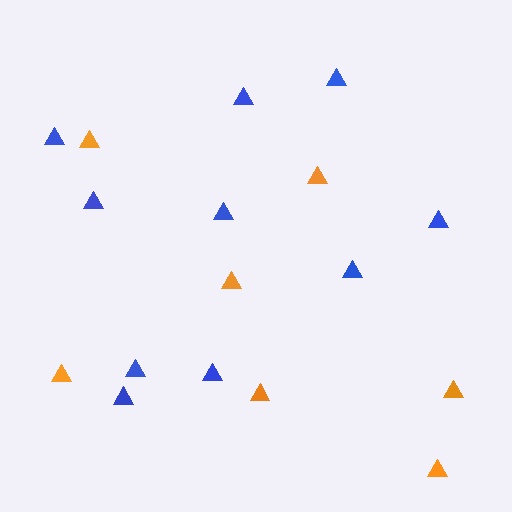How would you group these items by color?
There are 2 groups: one group of blue triangles (10) and one group of orange triangles (7).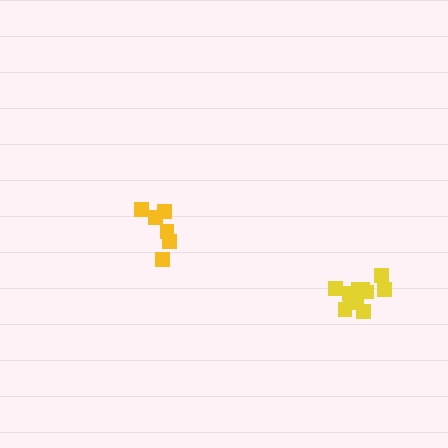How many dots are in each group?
Group 1: 6 dots, Group 2: 12 dots (18 total).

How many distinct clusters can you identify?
There are 2 distinct clusters.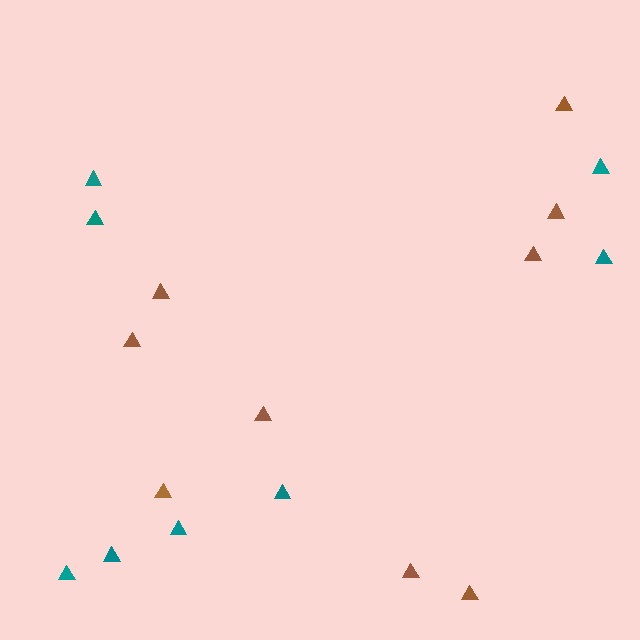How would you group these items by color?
There are 2 groups: one group of brown triangles (9) and one group of teal triangles (8).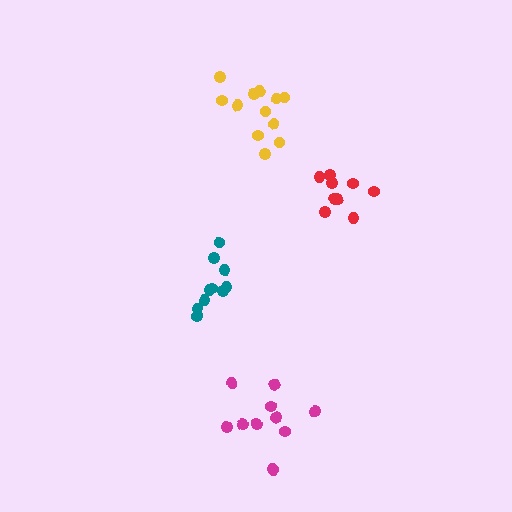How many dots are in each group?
Group 1: 9 dots, Group 2: 10 dots, Group 3: 11 dots, Group 4: 12 dots (42 total).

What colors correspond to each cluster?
The clusters are colored: red, teal, magenta, yellow.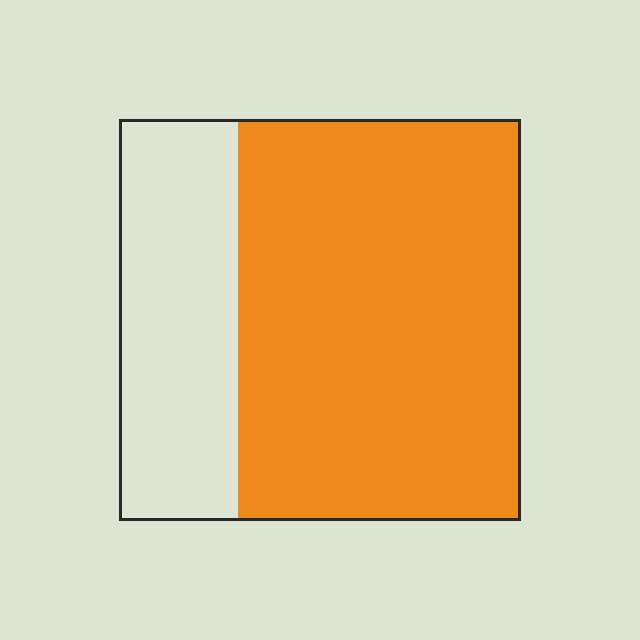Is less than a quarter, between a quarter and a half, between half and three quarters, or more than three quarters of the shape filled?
Between half and three quarters.